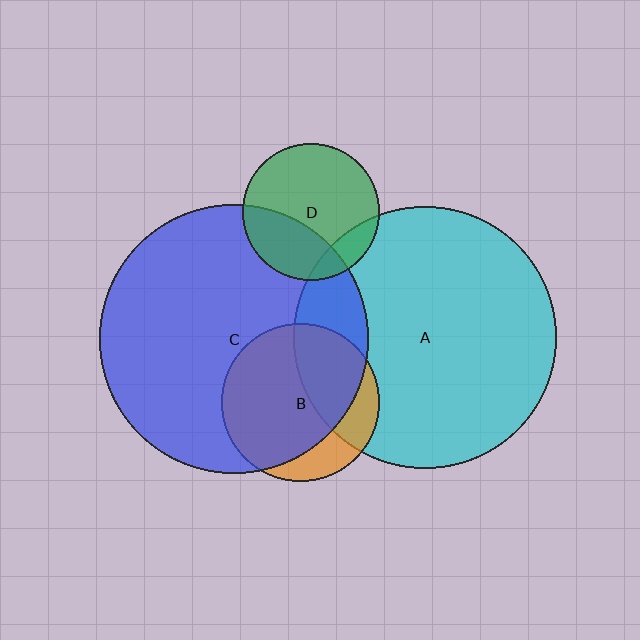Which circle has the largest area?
Circle C (blue).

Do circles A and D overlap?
Yes.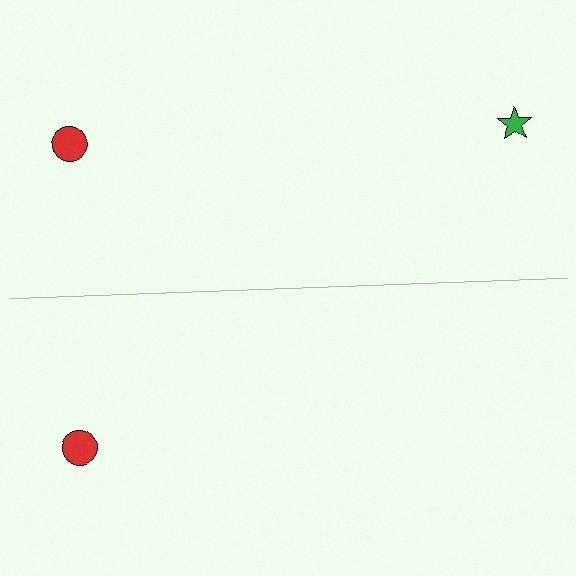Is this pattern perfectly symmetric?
No, the pattern is not perfectly symmetric. A green star is missing from the bottom side.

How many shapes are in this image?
There are 3 shapes in this image.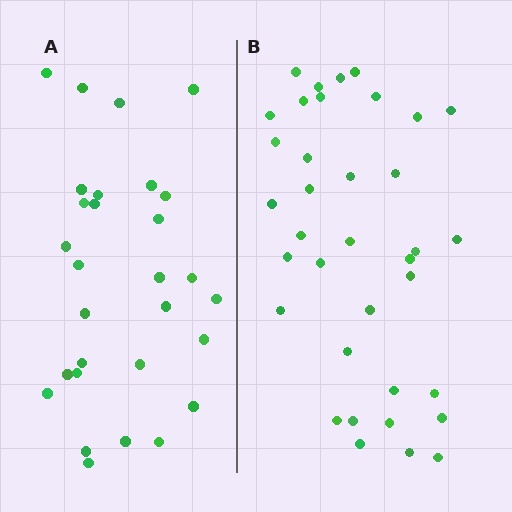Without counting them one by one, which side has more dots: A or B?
Region B (the right region) has more dots.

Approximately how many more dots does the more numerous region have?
Region B has roughly 8 or so more dots than region A.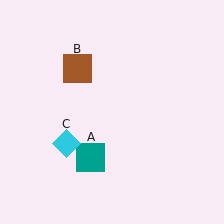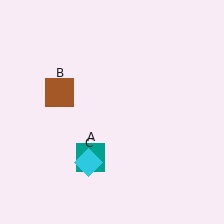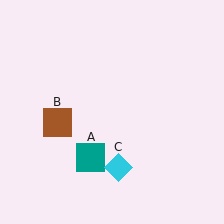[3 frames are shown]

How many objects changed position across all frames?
2 objects changed position: brown square (object B), cyan diamond (object C).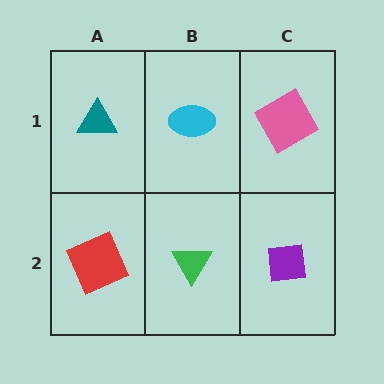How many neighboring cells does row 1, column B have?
3.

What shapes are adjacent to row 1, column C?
A purple square (row 2, column C), a cyan ellipse (row 1, column B).